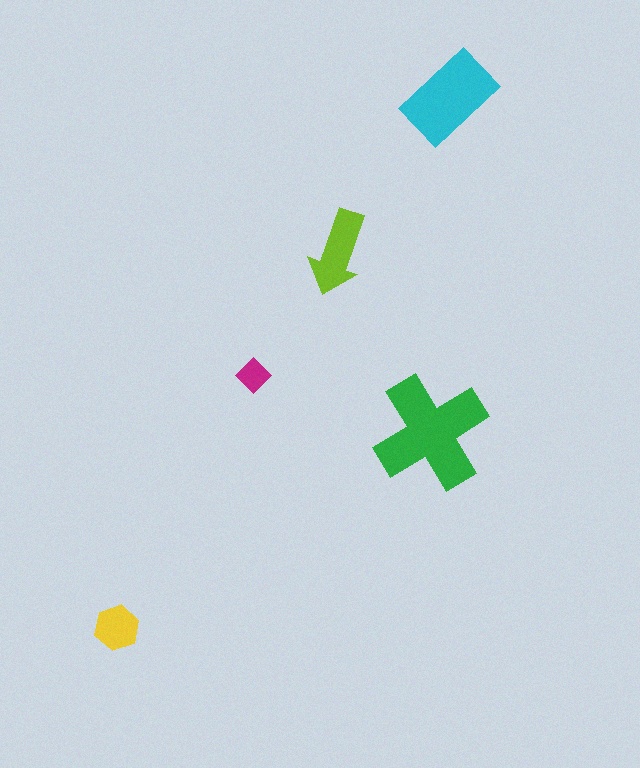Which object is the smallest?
The magenta diamond.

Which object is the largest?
The green cross.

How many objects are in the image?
There are 5 objects in the image.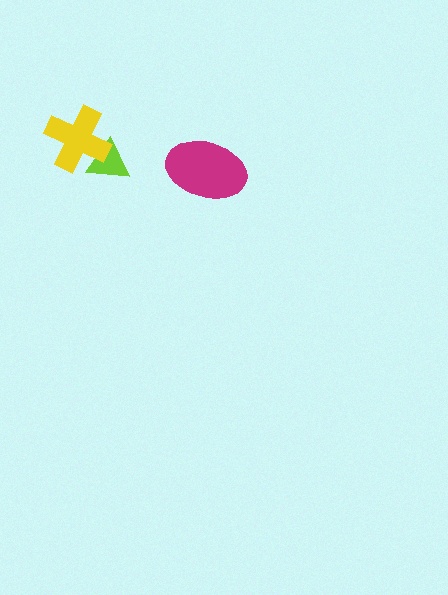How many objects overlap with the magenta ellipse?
0 objects overlap with the magenta ellipse.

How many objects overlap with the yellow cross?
1 object overlaps with the yellow cross.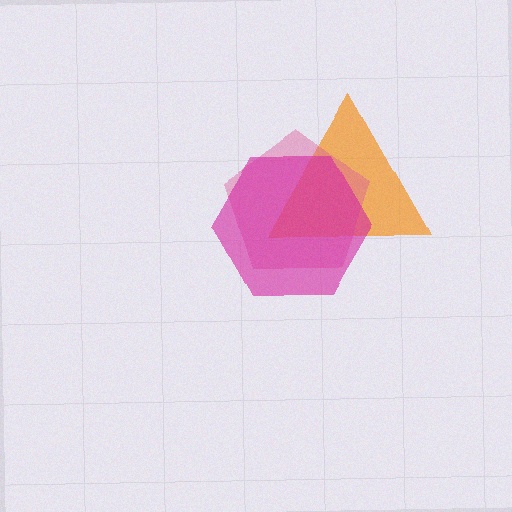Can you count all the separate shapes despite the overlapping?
Yes, there are 3 separate shapes.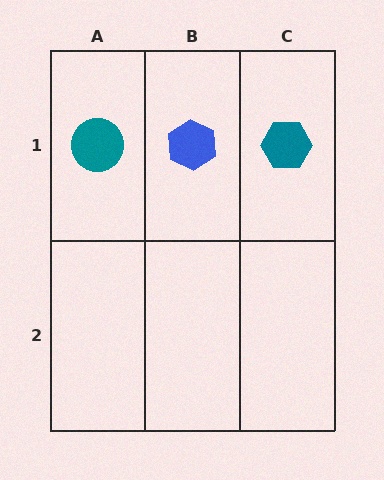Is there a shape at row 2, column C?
No, that cell is empty.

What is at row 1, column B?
A blue hexagon.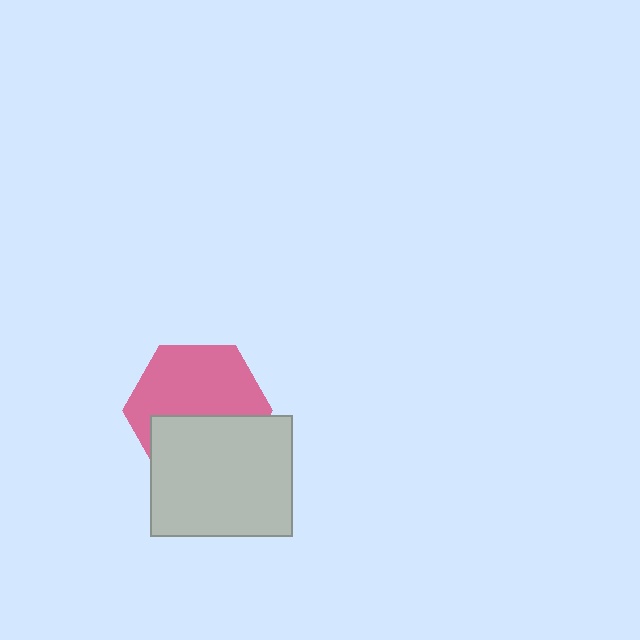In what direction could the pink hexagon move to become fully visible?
The pink hexagon could move up. That would shift it out from behind the light gray rectangle entirely.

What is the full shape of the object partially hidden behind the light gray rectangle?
The partially hidden object is a pink hexagon.